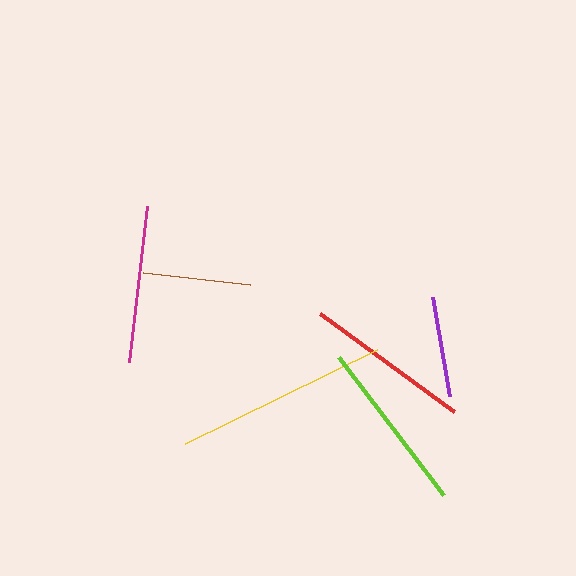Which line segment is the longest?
The yellow line is the longest at approximately 214 pixels.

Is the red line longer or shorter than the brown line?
The red line is longer than the brown line.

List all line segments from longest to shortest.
From longest to shortest: yellow, lime, red, magenta, brown, purple.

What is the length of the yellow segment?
The yellow segment is approximately 214 pixels long.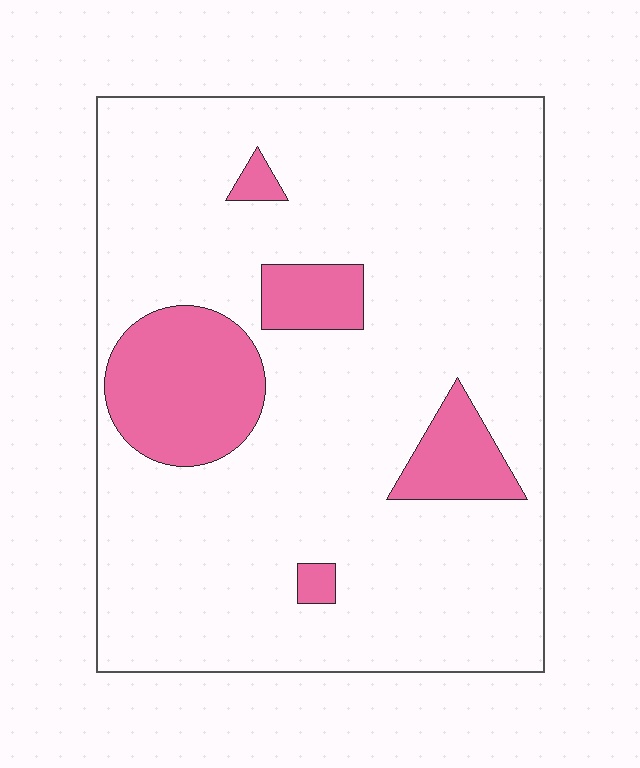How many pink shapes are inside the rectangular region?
5.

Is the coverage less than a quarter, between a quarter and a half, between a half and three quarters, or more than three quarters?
Less than a quarter.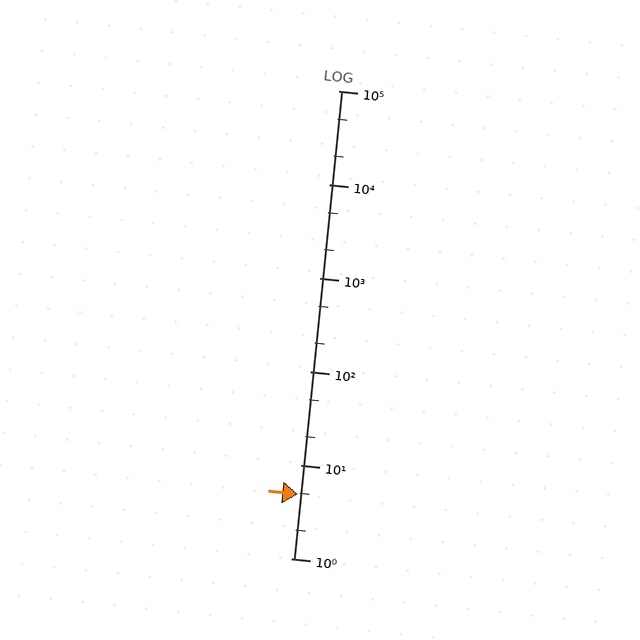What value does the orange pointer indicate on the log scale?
The pointer indicates approximately 4.9.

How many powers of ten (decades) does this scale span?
The scale spans 5 decades, from 1 to 100000.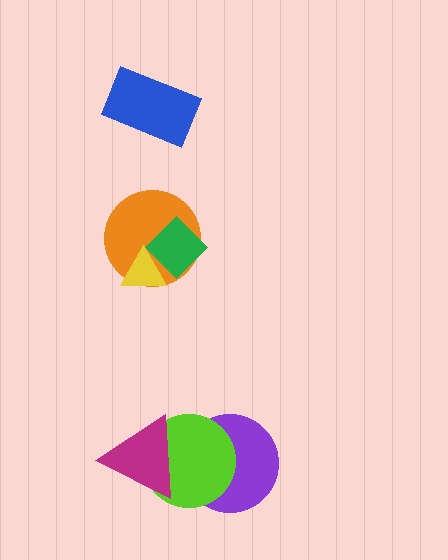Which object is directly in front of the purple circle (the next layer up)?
The lime circle is directly in front of the purple circle.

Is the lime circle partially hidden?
Yes, it is partially covered by another shape.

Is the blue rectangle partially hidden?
No, no other shape covers it.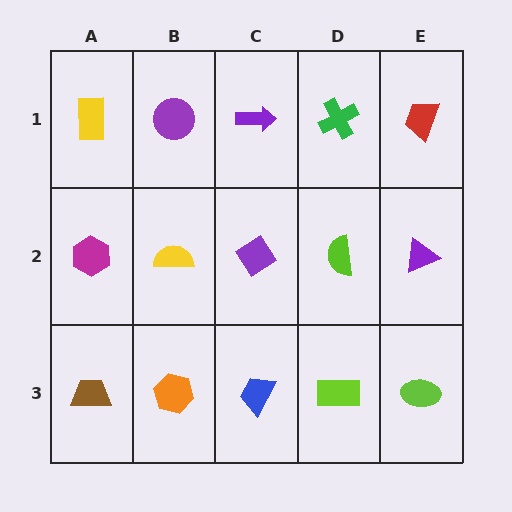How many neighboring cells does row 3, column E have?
2.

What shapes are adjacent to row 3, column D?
A lime semicircle (row 2, column D), a blue trapezoid (row 3, column C), a lime ellipse (row 3, column E).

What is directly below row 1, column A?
A magenta hexagon.